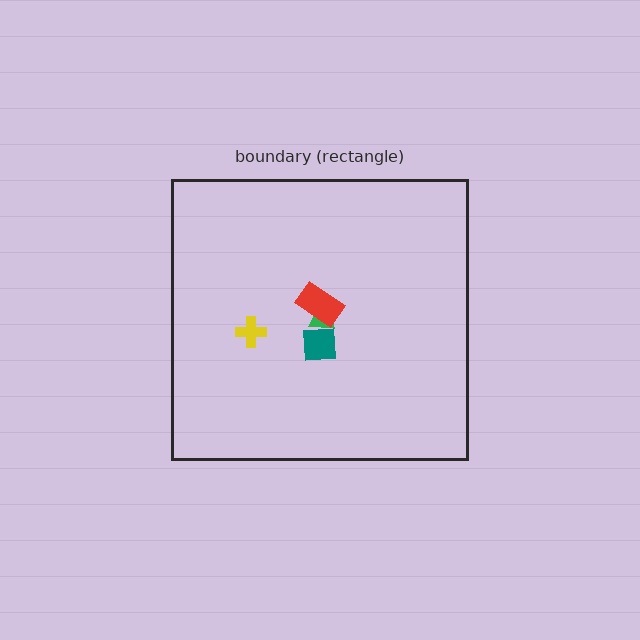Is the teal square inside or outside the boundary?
Inside.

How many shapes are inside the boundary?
4 inside, 0 outside.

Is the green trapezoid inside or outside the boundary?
Inside.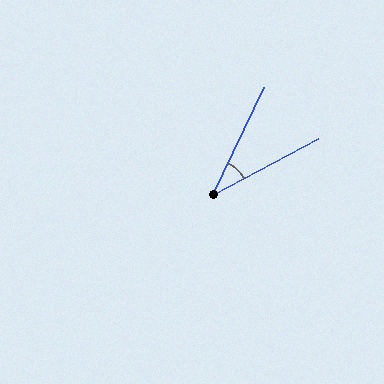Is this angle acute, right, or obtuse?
It is acute.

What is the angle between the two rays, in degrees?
Approximately 37 degrees.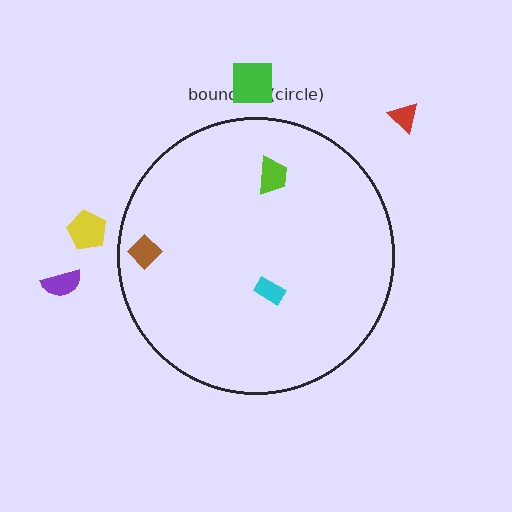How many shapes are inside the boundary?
3 inside, 4 outside.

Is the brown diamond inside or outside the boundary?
Inside.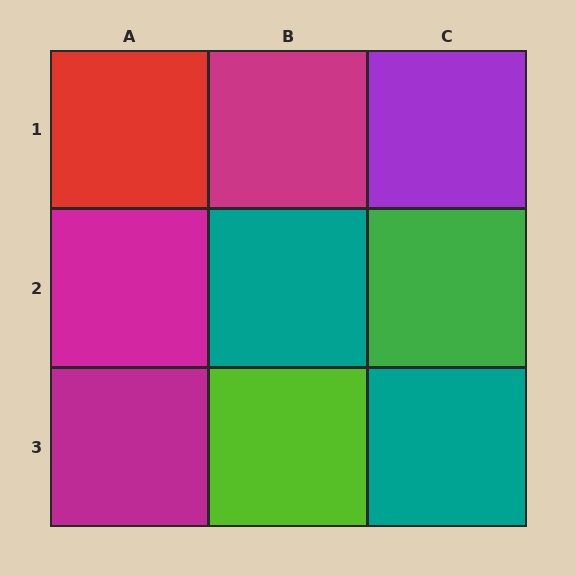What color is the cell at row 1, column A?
Red.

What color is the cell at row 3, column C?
Teal.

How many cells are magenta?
3 cells are magenta.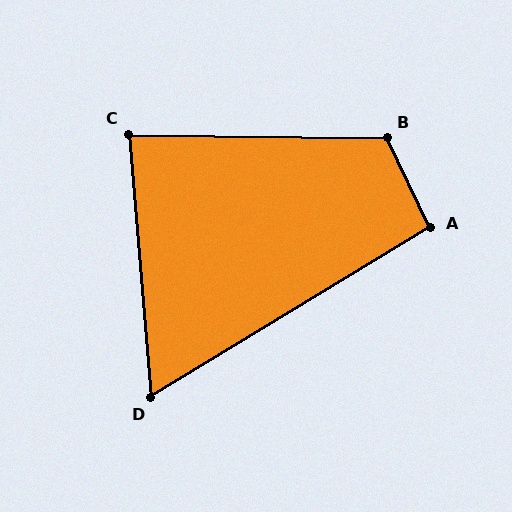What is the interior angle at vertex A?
Approximately 96 degrees (obtuse).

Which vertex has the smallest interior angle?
D, at approximately 64 degrees.